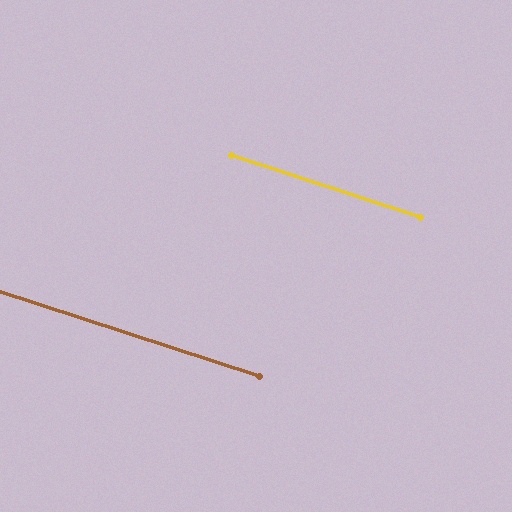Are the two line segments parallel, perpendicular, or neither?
Parallel — their directions differ by only 0.2°.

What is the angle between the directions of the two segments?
Approximately 0 degrees.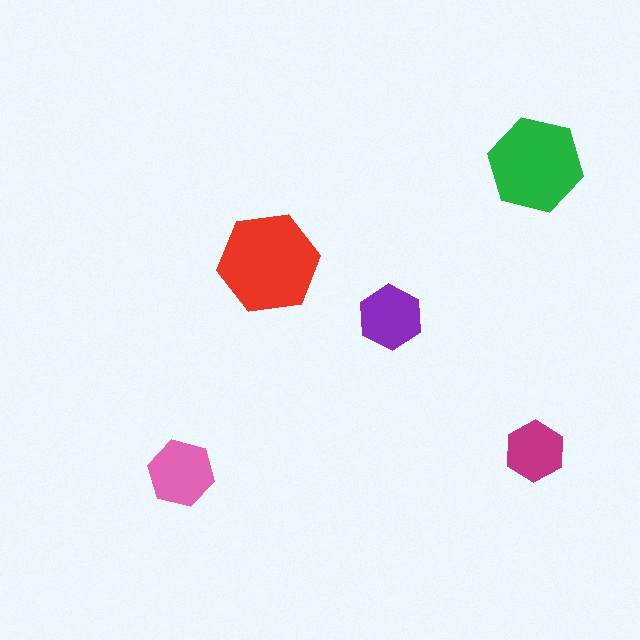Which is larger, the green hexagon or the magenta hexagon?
The green one.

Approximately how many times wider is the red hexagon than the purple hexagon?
About 1.5 times wider.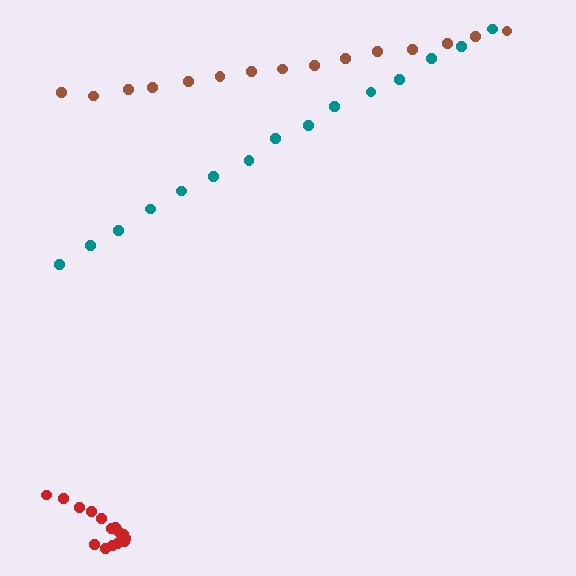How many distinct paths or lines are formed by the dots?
There are 3 distinct paths.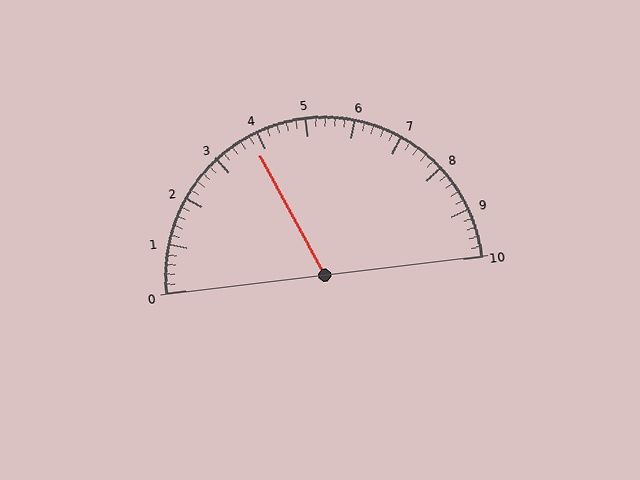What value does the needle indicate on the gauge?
The needle indicates approximately 3.8.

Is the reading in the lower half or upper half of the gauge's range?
The reading is in the lower half of the range (0 to 10).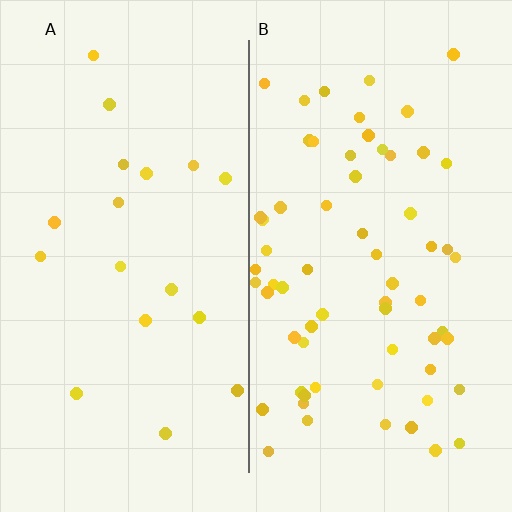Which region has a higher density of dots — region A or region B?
B (the right).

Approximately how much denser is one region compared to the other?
Approximately 3.5× — region B over region A.